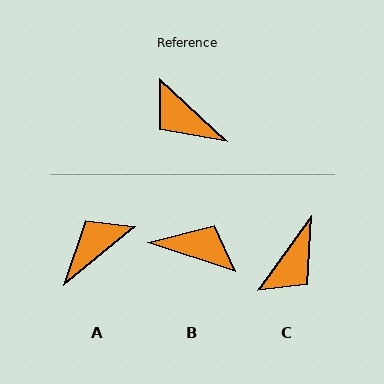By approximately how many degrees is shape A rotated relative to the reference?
Approximately 98 degrees clockwise.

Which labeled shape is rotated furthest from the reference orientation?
B, about 155 degrees away.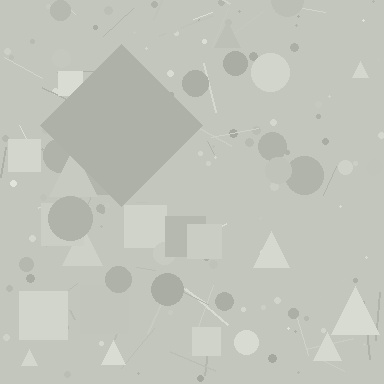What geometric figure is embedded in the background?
A diamond is embedded in the background.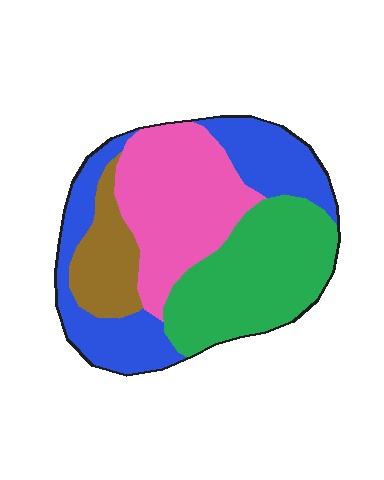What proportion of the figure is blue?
Blue covers around 30% of the figure.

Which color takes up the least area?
Brown, at roughly 10%.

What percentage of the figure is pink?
Pink covers roughly 30% of the figure.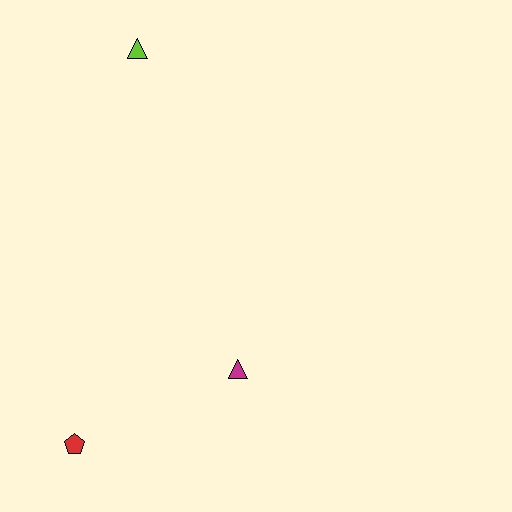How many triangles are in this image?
There are 2 triangles.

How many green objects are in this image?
There are no green objects.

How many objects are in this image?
There are 3 objects.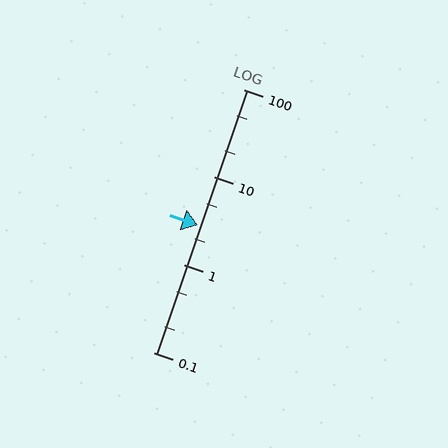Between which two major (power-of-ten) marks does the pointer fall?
The pointer is between 1 and 10.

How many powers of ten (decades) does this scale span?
The scale spans 3 decades, from 0.1 to 100.